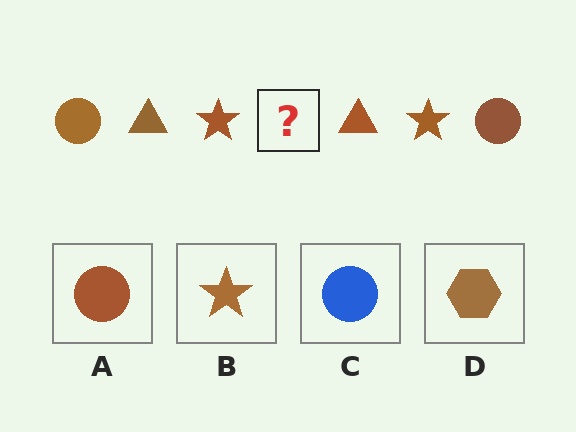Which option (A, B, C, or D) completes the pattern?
A.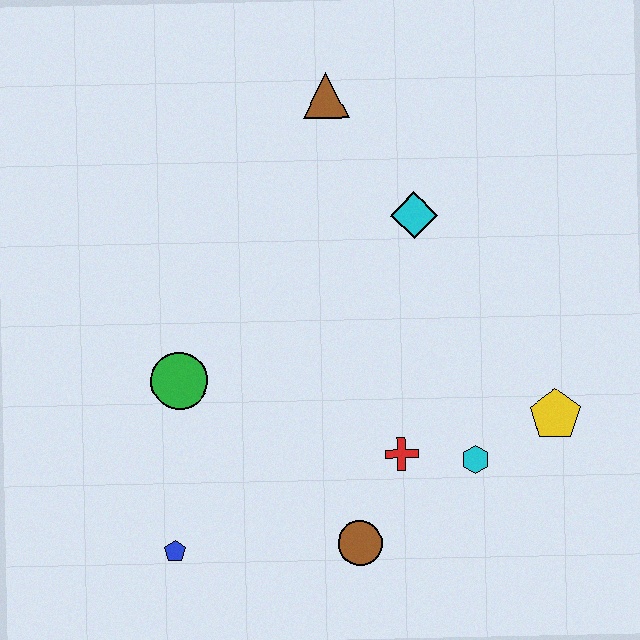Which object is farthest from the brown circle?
The brown triangle is farthest from the brown circle.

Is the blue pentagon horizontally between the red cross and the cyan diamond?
No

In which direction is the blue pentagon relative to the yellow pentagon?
The blue pentagon is to the left of the yellow pentagon.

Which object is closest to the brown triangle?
The cyan diamond is closest to the brown triangle.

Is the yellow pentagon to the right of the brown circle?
Yes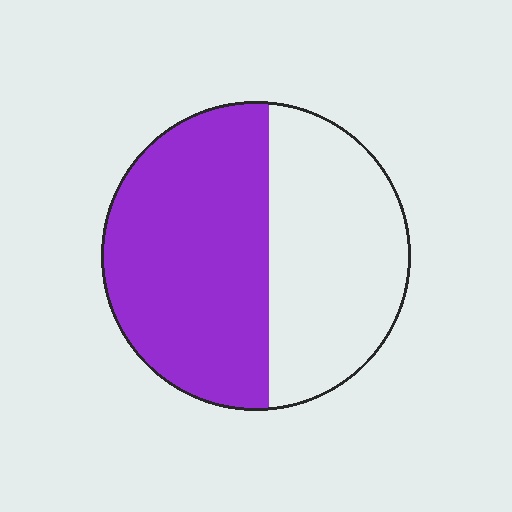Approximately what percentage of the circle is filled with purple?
Approximately 55%.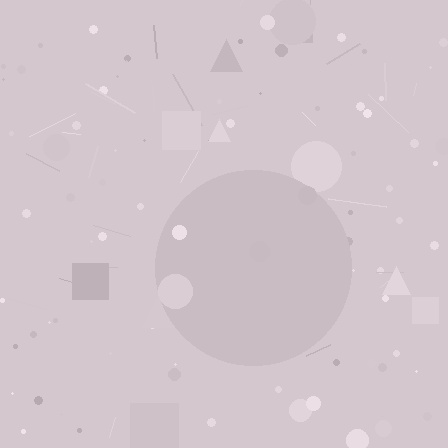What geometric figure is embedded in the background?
A circle is embedded in the background.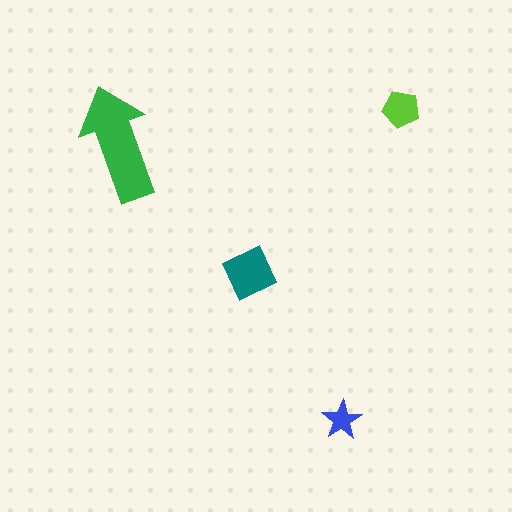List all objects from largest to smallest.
The green arrow, the teal diamond, the lime pentagon, the blue star.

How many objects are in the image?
There are 4 objects in the image.